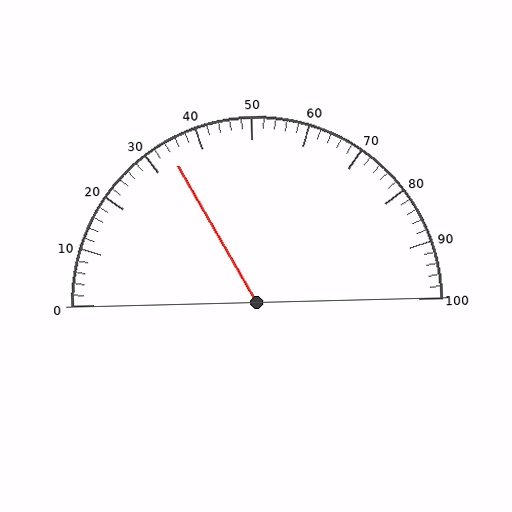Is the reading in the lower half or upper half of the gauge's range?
The reading is in the lower half of the range (0 to 100).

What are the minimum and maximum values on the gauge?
The gauge ranges from 0 to 100.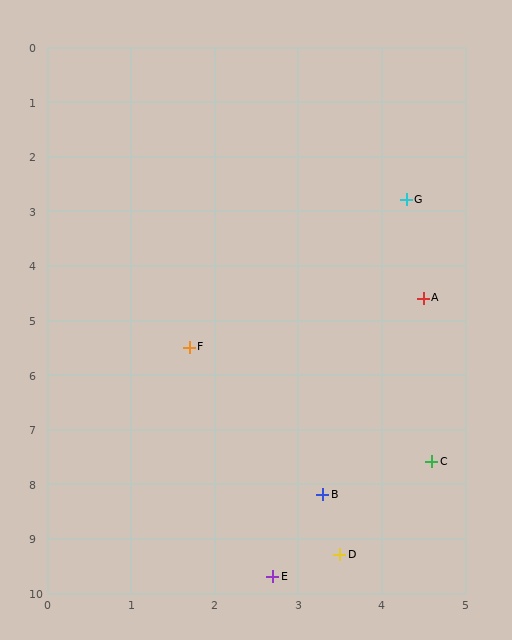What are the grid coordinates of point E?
Point E is at approximately (2.7, 9.7).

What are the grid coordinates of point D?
Point D is at approximately (3.5, 9.3).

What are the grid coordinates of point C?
Point C is at approximately (4.6, 7.6).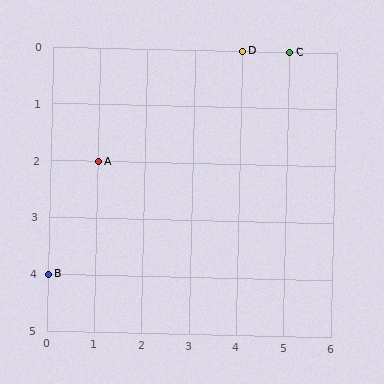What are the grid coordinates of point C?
Point C is at grid coordinates (5, 0).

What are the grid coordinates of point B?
Point B is at grid coordinates (0, 4).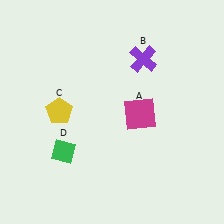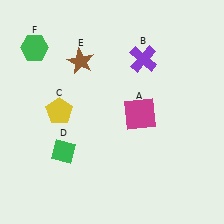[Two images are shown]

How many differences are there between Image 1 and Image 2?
There are 2 differences between the two images.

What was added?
A brown star (E), a green hexagon (F) were added in Image 2.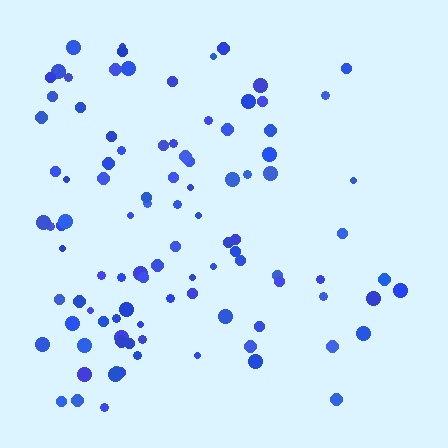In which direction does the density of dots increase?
From right to left, with the left side densest.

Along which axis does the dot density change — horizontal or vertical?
Horizontal.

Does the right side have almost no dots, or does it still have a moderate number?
Still a moderate number, just noticeably fewer than the left.